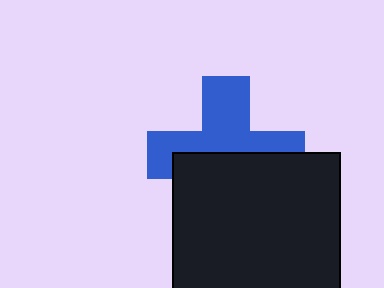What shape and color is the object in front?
The object in front is a black square.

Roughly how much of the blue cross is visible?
About half of it is visible (roughly 51%).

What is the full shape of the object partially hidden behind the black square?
The partially hidden object is a blue cross.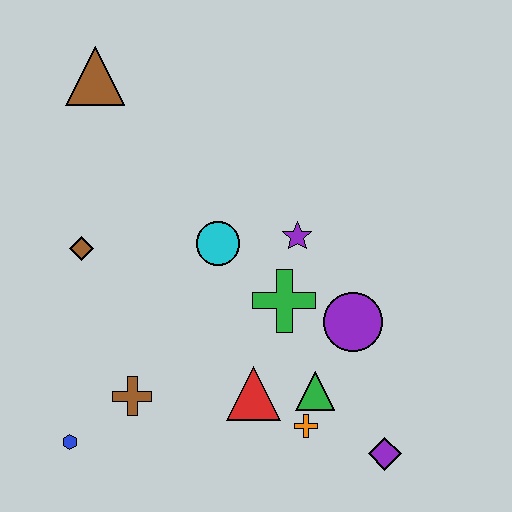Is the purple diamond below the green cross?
Yes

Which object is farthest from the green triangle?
The brown triangle is farthest from the green triangle.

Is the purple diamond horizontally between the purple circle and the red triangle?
No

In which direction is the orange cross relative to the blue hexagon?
The orange cross is to the right of the blue hexagon.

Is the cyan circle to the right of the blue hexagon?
Yes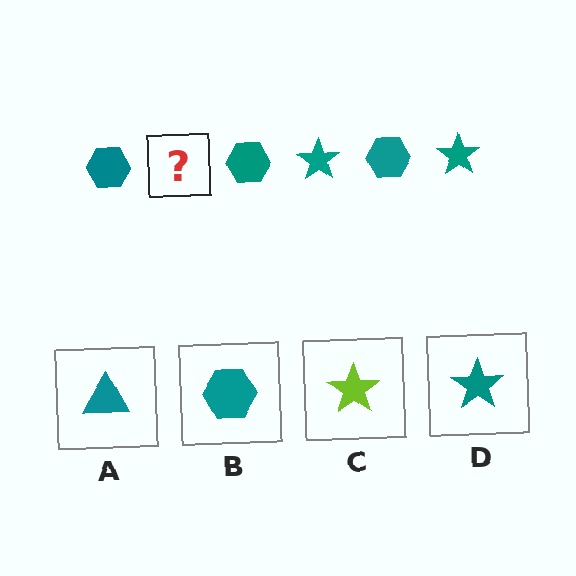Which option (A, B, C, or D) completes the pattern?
D.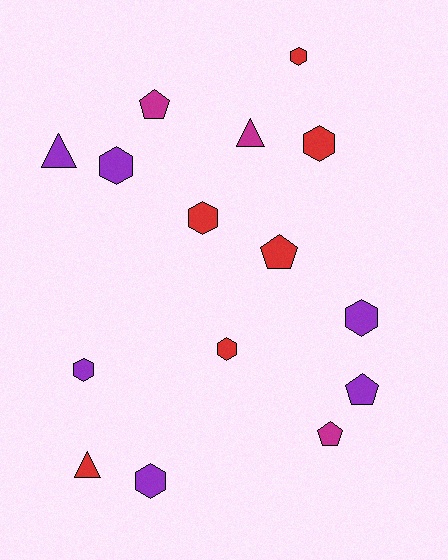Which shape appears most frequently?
Hexagon, with 8 objects.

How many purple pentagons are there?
There is 1 purple pentagon.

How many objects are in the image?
There are 15 objects.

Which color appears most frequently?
Red, with 6 objects.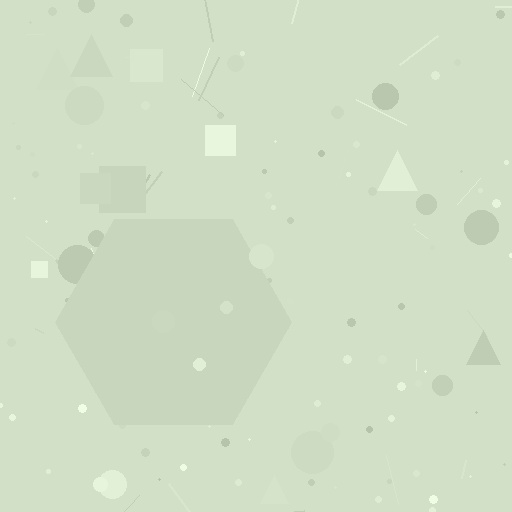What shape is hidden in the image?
A hexagon is hidden in the image.